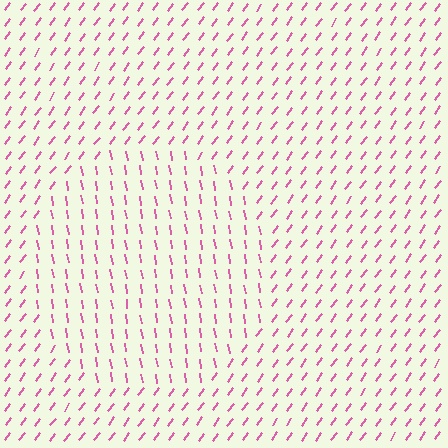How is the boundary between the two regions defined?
The boundary is defined purely by a change in line orientation (approximately 45 degrees difference). All lines are the same color and thickness.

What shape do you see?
I see a circle.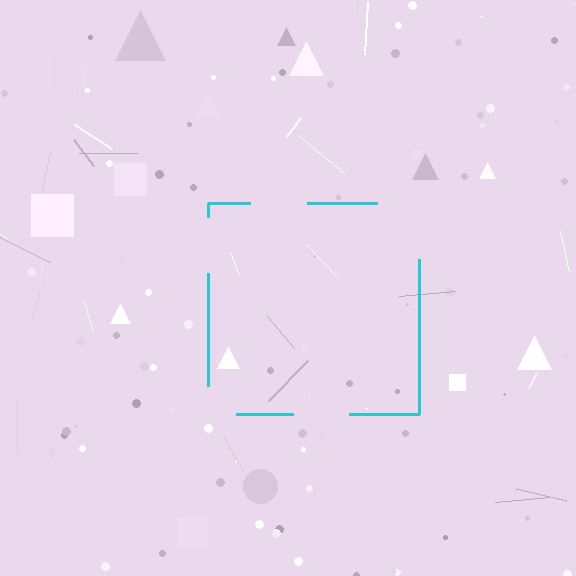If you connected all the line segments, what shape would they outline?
They would outline a square.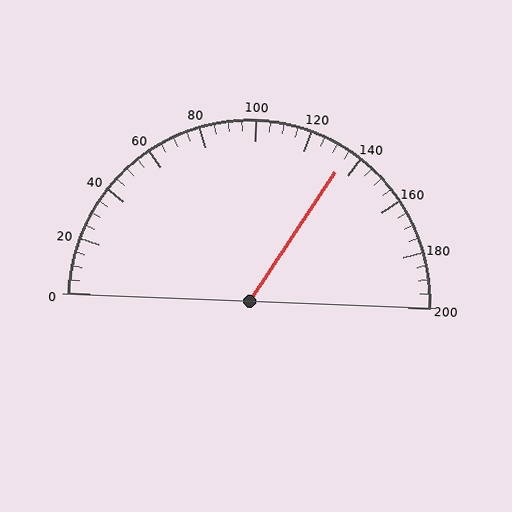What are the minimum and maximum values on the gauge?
The gauge ranges from 0 to 200.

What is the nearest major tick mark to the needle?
The nearest major tick mark is 140.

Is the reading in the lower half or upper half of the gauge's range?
The reading is in the upper half of the range (0 to 200).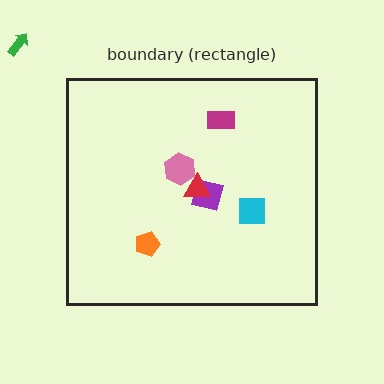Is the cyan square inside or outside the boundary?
Inside.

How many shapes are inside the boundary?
6 inside, 1 outside.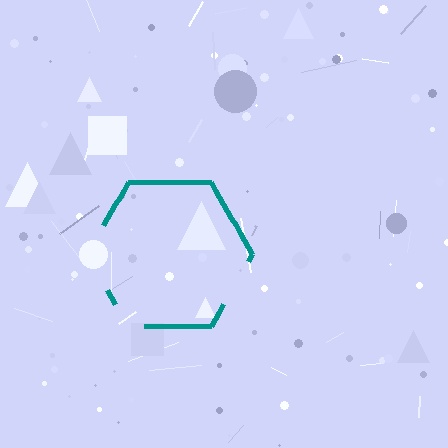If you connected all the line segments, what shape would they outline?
They would outline a hexagon.